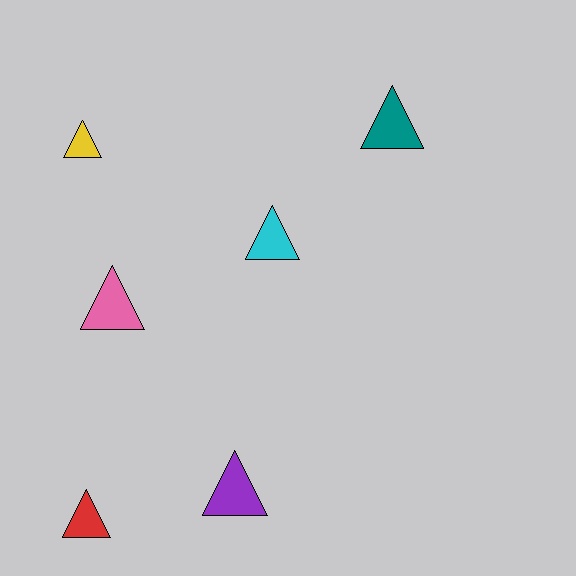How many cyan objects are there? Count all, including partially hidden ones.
There is 1 cyan object.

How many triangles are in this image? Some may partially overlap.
There are 6 triangles.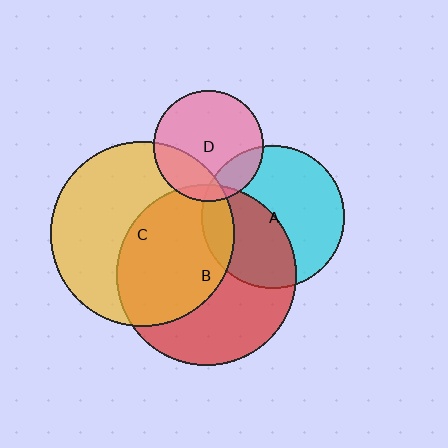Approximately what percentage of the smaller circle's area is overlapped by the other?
Approximately 20%.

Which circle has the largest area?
Circle C (yellow).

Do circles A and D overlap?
Yes.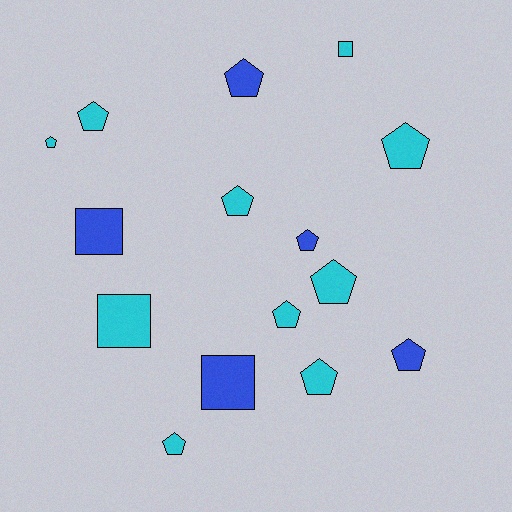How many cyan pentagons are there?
There are 8 cyan pentagons.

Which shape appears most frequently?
Pentagon, with 11 objects.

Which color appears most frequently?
Cyan, with 10 objects.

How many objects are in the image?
There are 15 objects.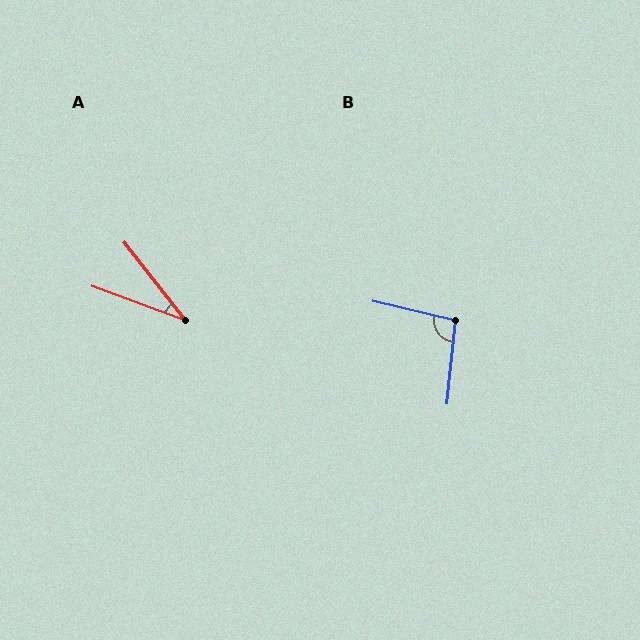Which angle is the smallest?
A, at approximately 32 degrees.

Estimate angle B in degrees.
Approximately 97 degrees.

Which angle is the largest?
B, at approximately 97 degrees.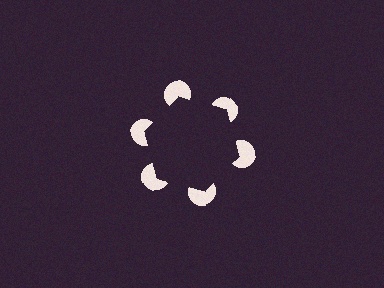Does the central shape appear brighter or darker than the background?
It typically appears slightly darker than the background, even though no actual brightness change is drawn.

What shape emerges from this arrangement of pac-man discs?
An illusory hexagon — its edges are inferred from the aligned wedge cuts in the pac-man discs, not physically drawn.